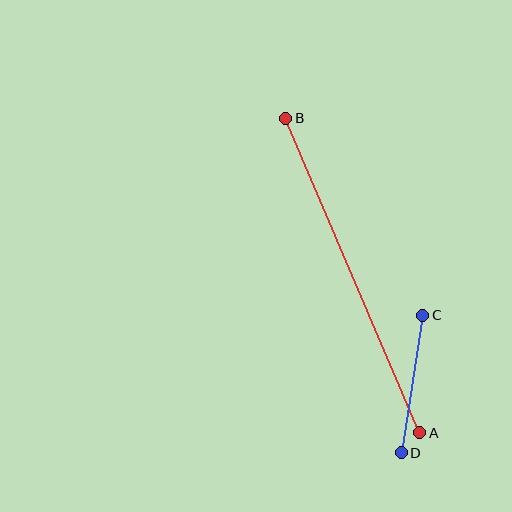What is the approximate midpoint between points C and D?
The midpoint is at approximately (412, 384) pixels.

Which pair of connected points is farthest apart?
Points A and B are farthest apart.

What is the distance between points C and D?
The distance is approximately 139 pixels.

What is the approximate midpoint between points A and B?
The midpoint is at approximately (353, 276) pixels.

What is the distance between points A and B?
The distance is approximately 342 pixels.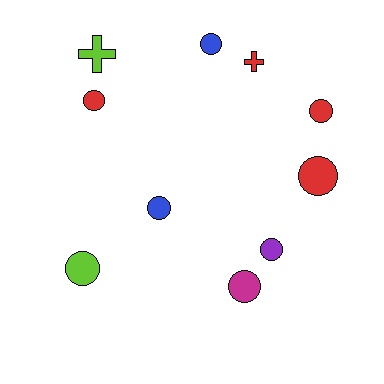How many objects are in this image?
There are 10 objects.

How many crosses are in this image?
There are 2 crosses.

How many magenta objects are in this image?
There is 1 magenta object.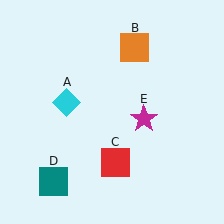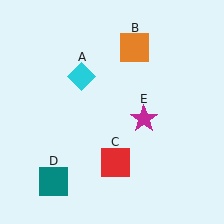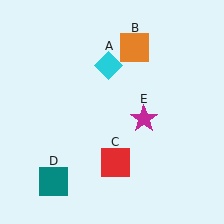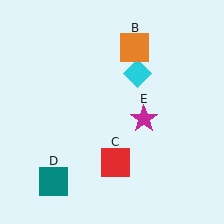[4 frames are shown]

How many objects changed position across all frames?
1 object changed position: cyan diamond (object A).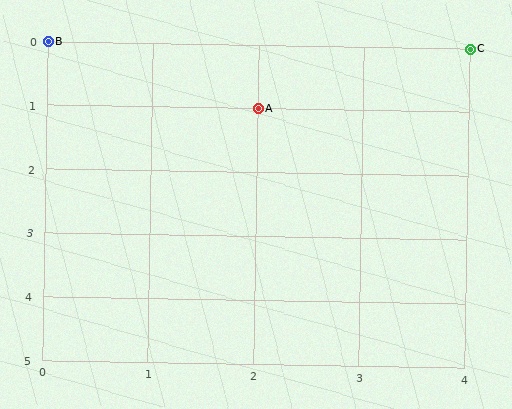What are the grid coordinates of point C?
Point C is at grid coordinates (4, 0).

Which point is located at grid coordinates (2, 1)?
Point A is at (2, 1).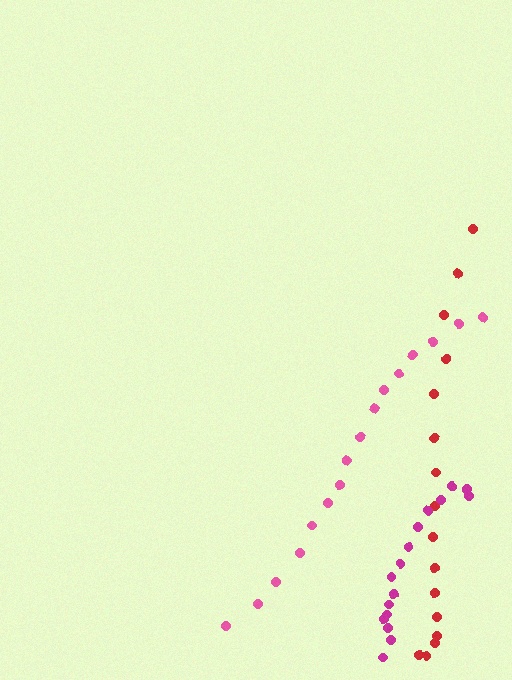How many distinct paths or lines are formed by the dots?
There are 3 distinct paths.